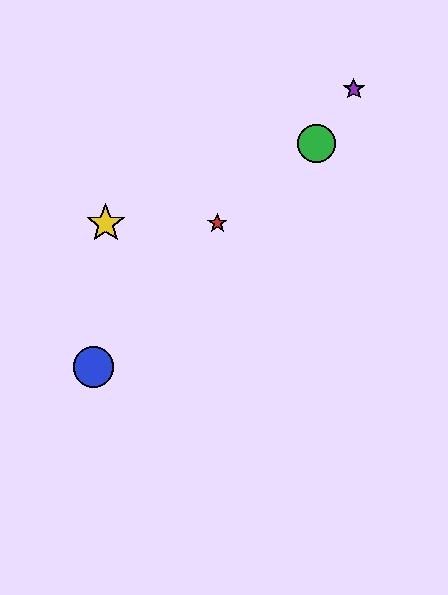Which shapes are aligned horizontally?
The red star, the yellow star are aligned horizontally.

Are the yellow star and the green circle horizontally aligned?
No, the yellow star is at y≈223 and the green circle is at y≈143.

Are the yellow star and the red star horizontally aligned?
Yes, both are at y≈223.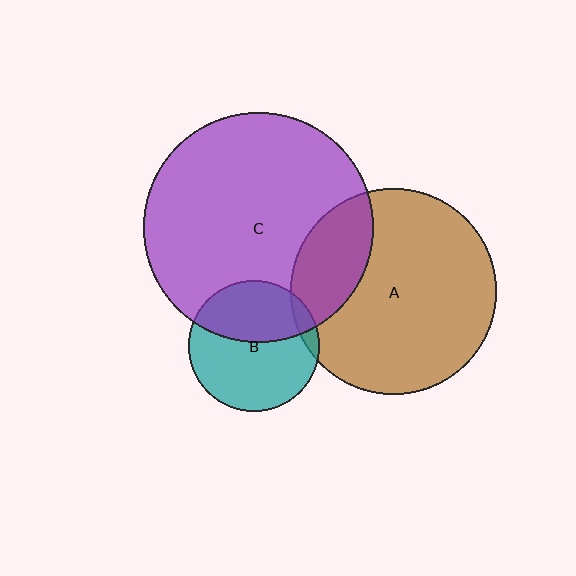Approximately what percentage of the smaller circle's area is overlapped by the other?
Approximately 5%.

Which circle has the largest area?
Circle C (purple).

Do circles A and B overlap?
Yes.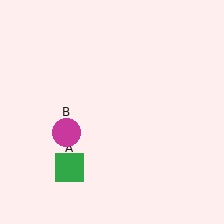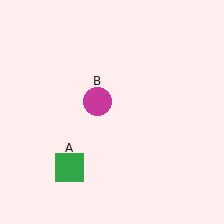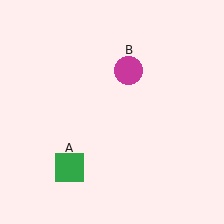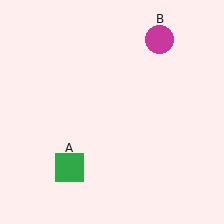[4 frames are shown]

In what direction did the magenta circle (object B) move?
The magenta circle (object B) moved up and to the right.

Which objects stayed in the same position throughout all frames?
Green square (object A) remained stationary.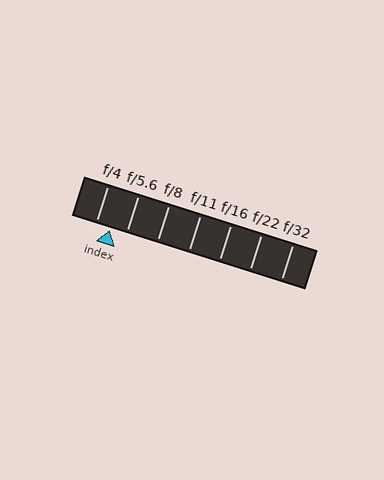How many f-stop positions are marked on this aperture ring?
There are 7 f-stop positions marked.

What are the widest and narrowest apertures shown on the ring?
The widest aperture shown is f/4 and the narrowest is f/32.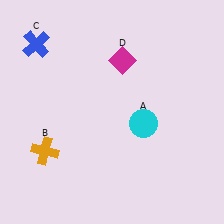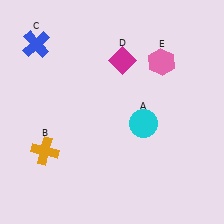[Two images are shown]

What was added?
A pink hexagon (E) was added in Image 2.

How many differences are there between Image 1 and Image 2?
There is 1 difference between the two images.